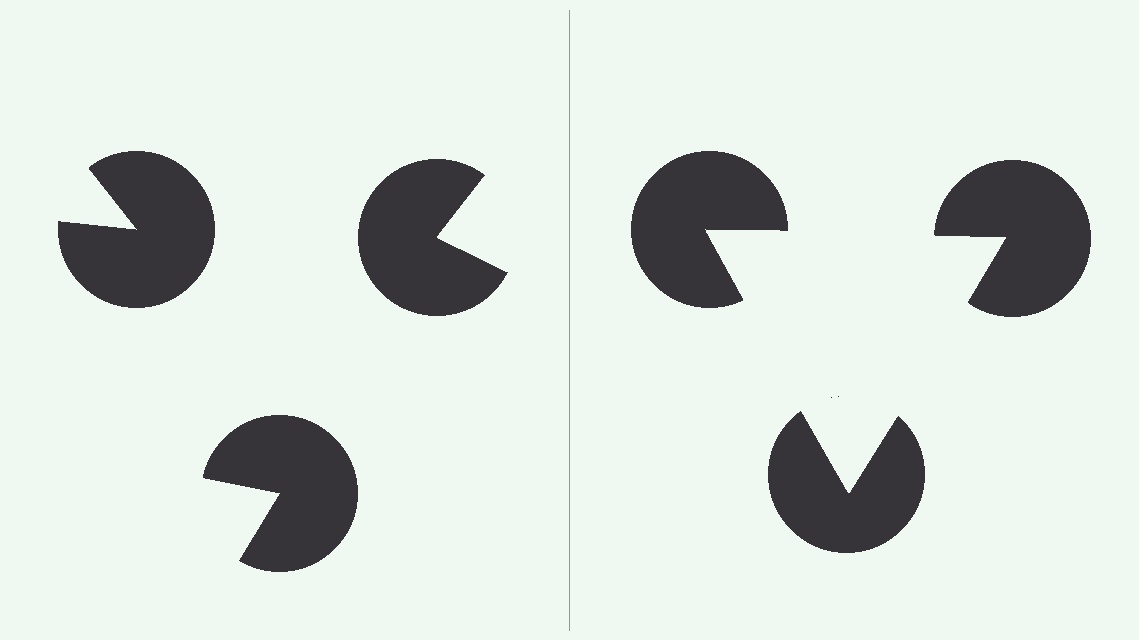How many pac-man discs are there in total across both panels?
6 — 3 on each side.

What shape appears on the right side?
An illusory triangle.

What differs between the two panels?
The pac-man discs are positioned identically on both sides; only the wedge orientations differ. On the right they align to a triangle; on the left they are misaligned.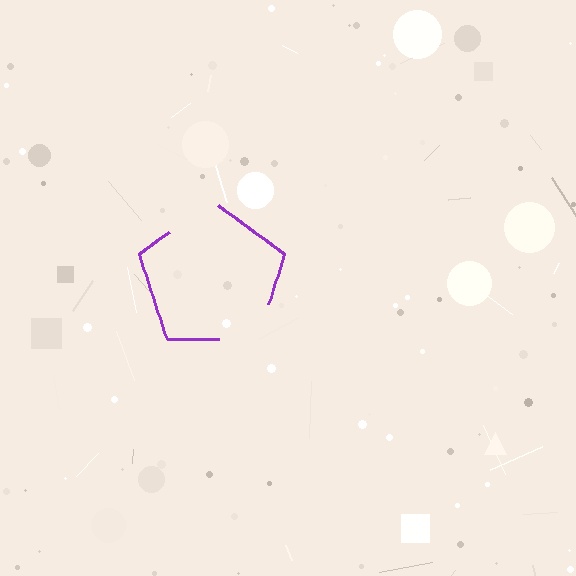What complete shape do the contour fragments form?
The contour fragments form a pentagon.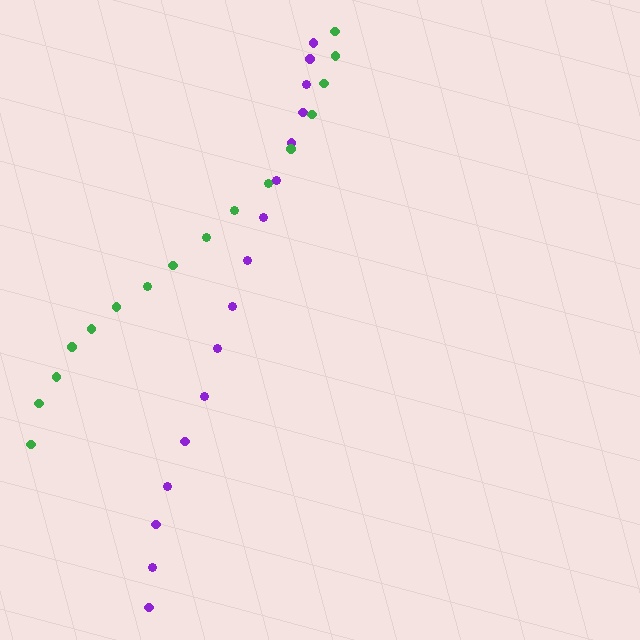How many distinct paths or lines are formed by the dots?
There are 2 distinct paths.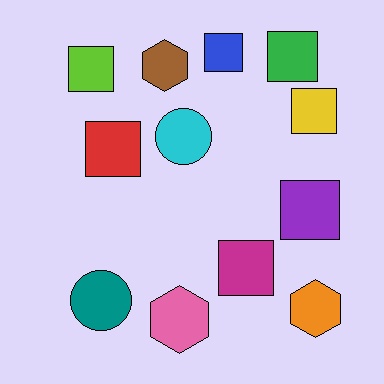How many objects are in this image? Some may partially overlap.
There are 12 objects.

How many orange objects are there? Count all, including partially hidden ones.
There is 1 orange object.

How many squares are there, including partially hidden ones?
There are 7 squares.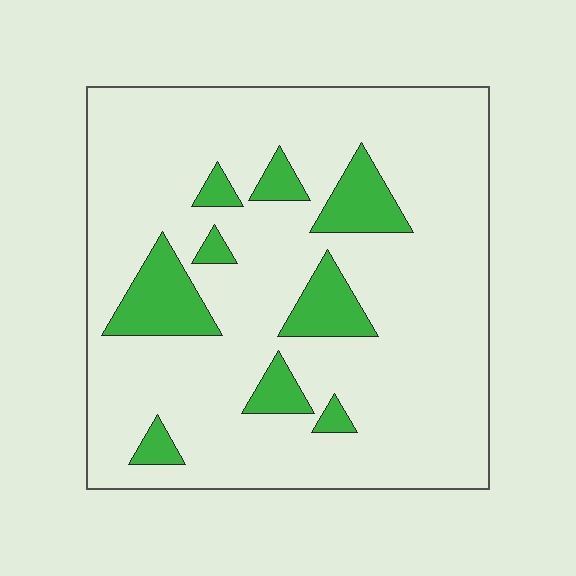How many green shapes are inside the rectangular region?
9.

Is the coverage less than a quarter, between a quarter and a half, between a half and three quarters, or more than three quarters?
Less than a quarter.